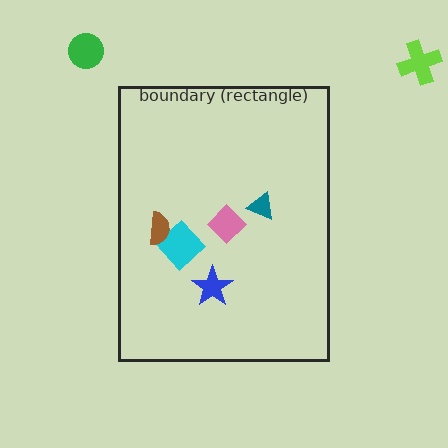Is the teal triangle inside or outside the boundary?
Inside.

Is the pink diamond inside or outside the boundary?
Inside.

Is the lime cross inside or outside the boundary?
Outside.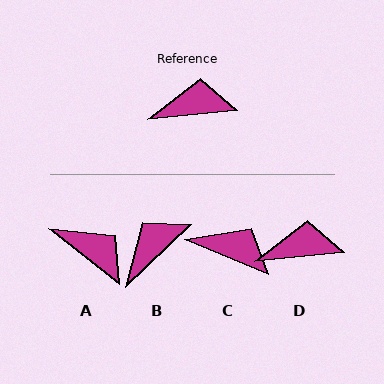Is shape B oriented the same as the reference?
No, it is off by about 38 degrees.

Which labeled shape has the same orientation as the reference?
D.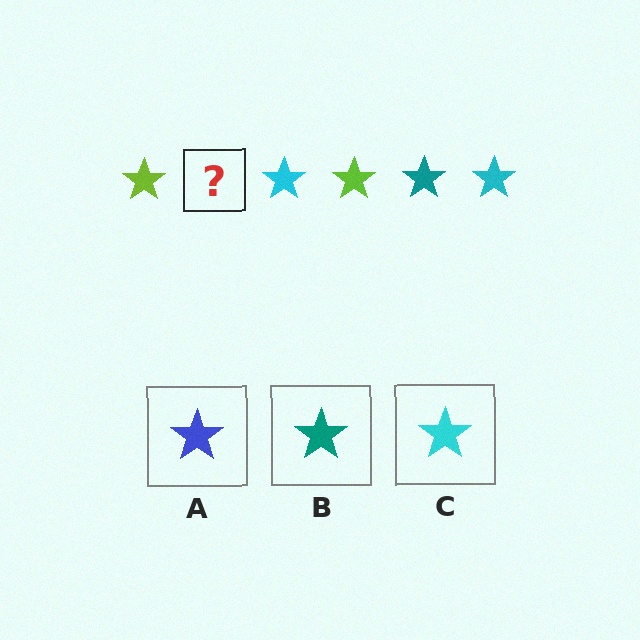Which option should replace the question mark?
Option B.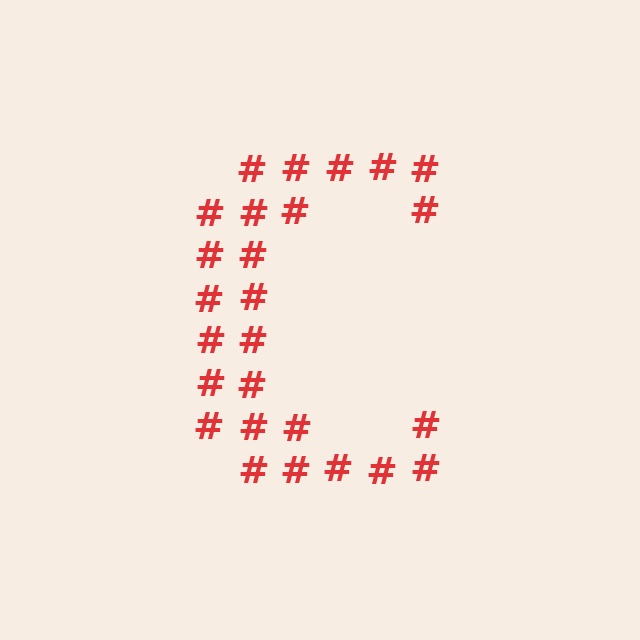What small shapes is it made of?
It is made of small hash symbols.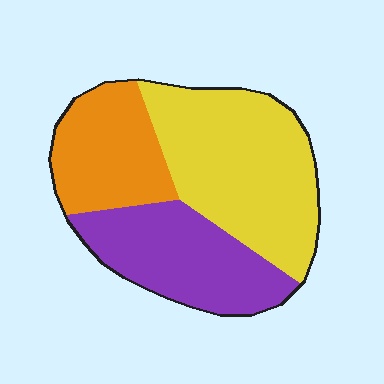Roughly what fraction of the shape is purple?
Purple takes up about one third (1/3) of the shape.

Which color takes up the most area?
Yellow, at roughly 45%.